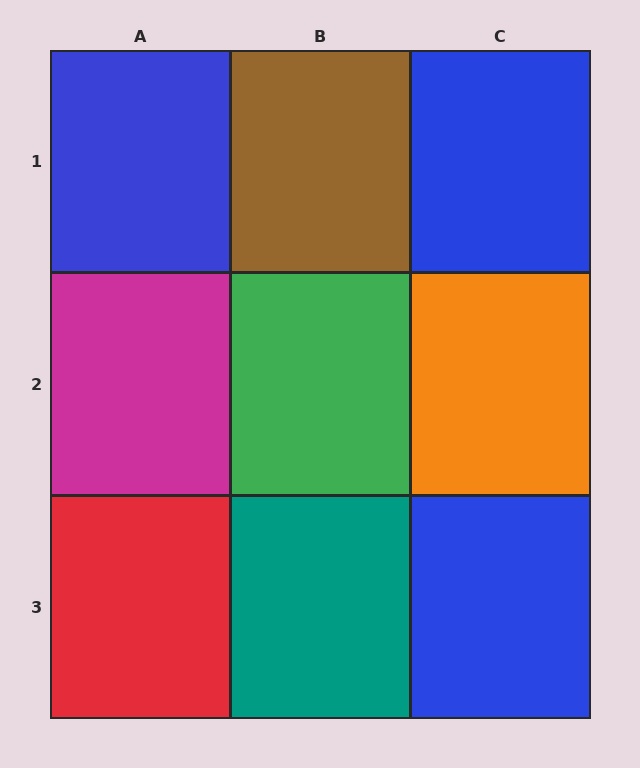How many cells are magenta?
1 cell is magenta.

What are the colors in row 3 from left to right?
Red, teal, blue.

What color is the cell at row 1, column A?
Blue.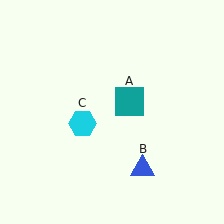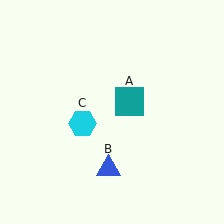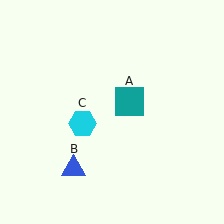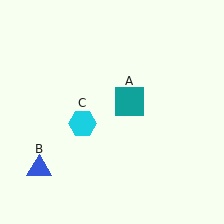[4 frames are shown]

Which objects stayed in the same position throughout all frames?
Teal square (object A) and cyan hexagon (object C) remained stationary.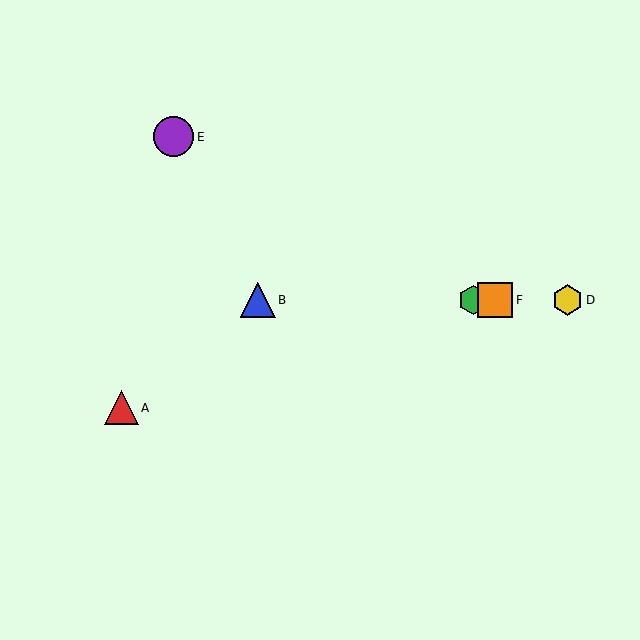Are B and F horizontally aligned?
Yes, both are at y≈300.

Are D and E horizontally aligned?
No, D is at y≈300 and E is at y≈137.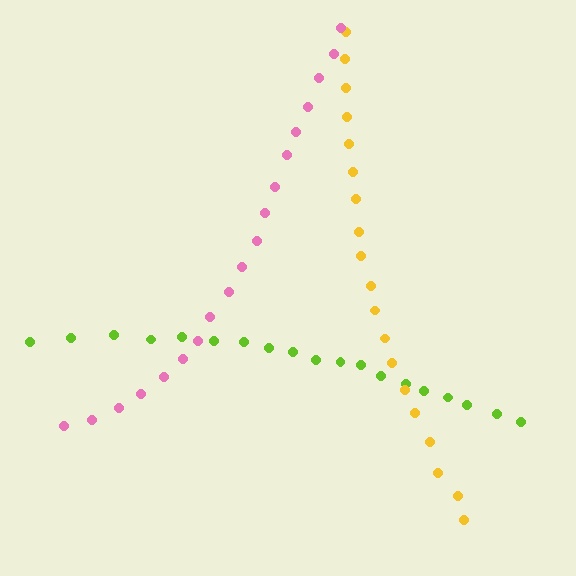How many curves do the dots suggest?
There are 3 distinct paths.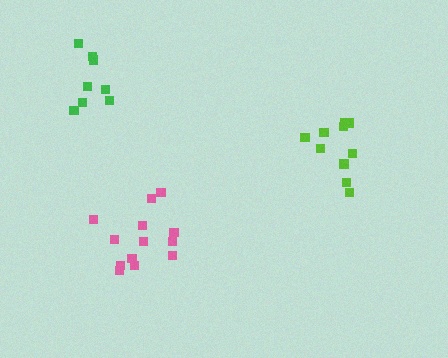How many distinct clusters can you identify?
There are 3 distinct clusters.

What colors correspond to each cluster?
The clusters are colored: lime, green, pink.